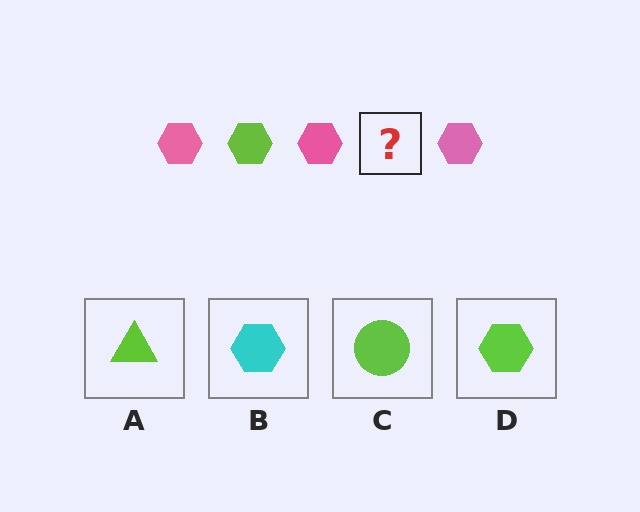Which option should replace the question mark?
Option D.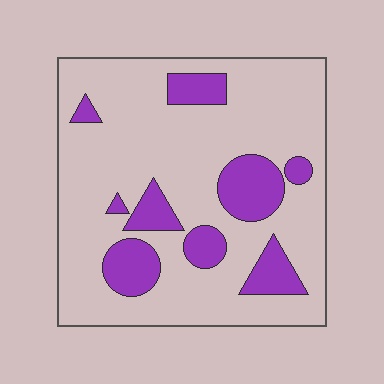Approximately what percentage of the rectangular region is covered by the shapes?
Approximately 20%.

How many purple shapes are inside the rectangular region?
9.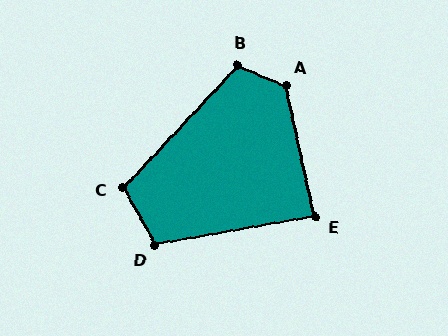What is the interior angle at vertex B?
Approximately 111 degrees (obtuse).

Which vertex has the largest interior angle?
A, at approximately 124 degrees.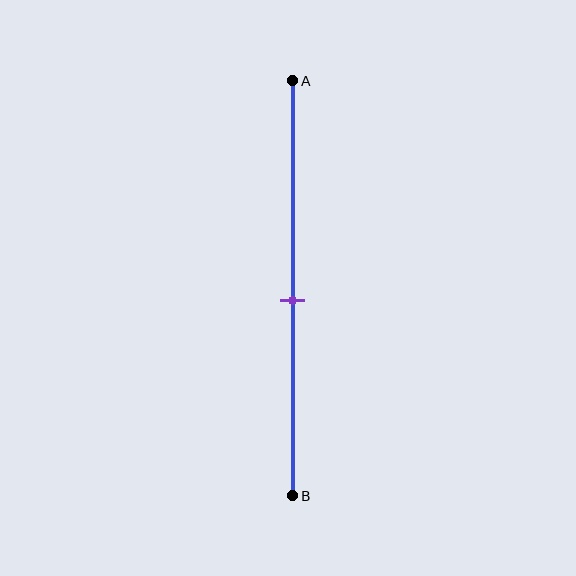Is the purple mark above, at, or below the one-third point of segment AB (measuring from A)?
The purple mark is below the one-third point of segment AB.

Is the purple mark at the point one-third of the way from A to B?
No, the mark is at about 55% from A, not at the 33% one-third point.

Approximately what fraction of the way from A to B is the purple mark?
The purple mark is approximately 55% of the way from A to B.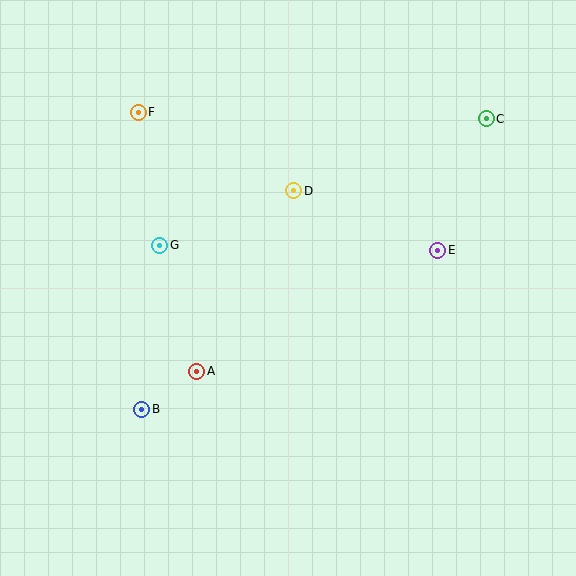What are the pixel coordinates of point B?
Point B is at (142, 409).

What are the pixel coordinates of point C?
Point C is at (486, 119).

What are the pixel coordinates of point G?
Point G is at (160, 245).